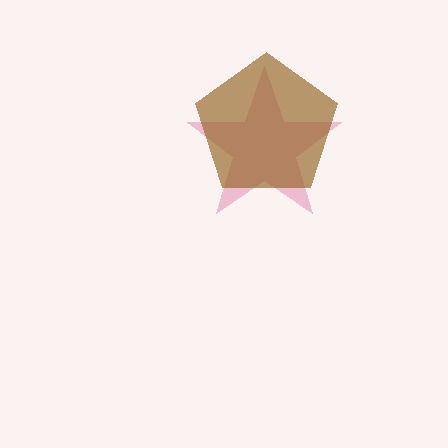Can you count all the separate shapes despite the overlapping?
Yes, there are 2 separate shapes.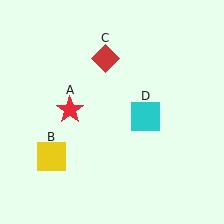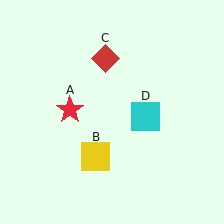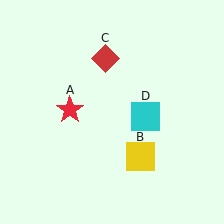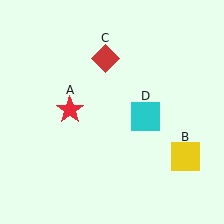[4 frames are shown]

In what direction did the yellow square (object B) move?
The yellow square (object B) moved right.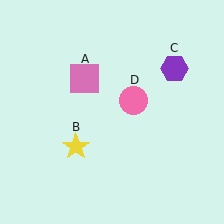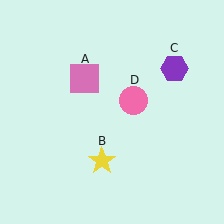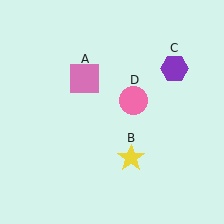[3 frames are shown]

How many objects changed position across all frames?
1 object changed position: yellow star (object B).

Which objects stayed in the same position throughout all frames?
Pink square (object A) and purple hexagon (object C) and pink circle (object D) remained stationary.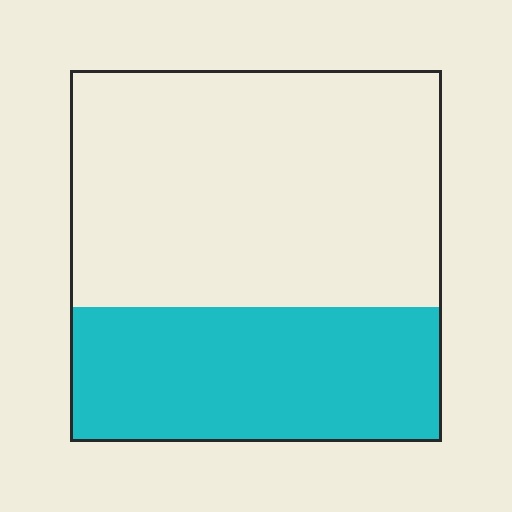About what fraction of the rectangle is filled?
About three eighths (3/8).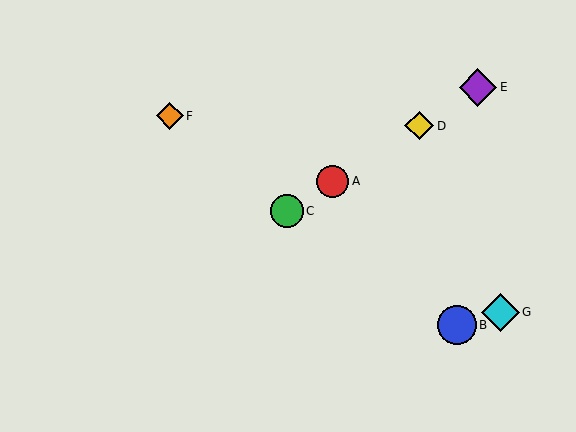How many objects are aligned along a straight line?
4 objects (A, C, D, E) are aligned along a straight line.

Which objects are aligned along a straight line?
Objects A, C, D, E are aligned along a straight line.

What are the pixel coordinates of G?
Object G is at (500, 312).